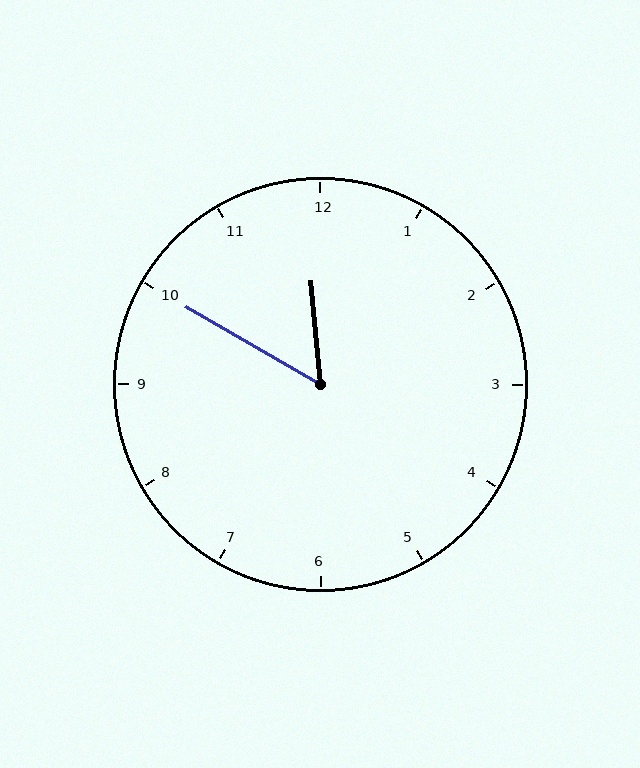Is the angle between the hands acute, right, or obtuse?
It is acute.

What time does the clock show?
11:50.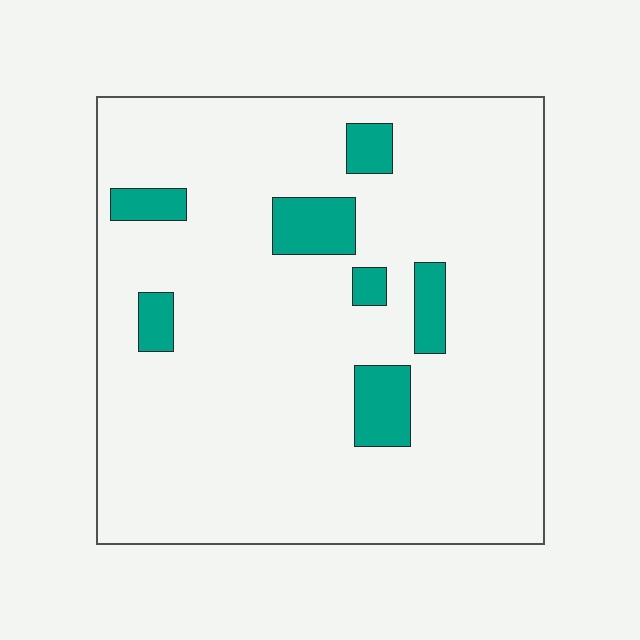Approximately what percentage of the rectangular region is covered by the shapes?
Approximately 10%.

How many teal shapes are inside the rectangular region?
7.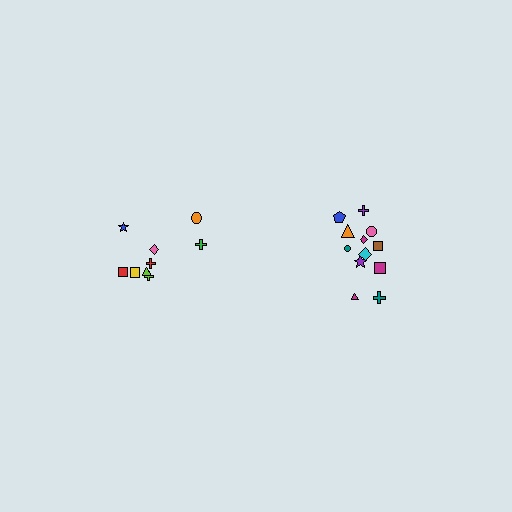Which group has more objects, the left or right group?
The right group.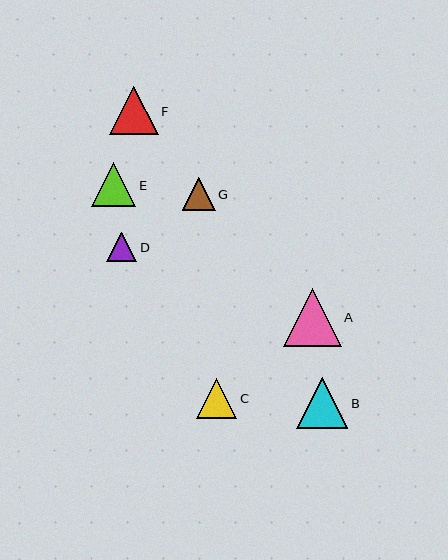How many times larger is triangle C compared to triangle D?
Triangle C is approximately 1.3 times the size of triangle D.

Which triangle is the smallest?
Triangle D is the smallest with a size of approximately 30 pixels.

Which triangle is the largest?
Triangle A is the largest with a size of approximately 57 pixels.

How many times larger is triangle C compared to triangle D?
Triangle C is approximately 1.3 times the size of triangle D.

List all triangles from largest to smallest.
From largest to smallest: A, B, F, E, C, G, D.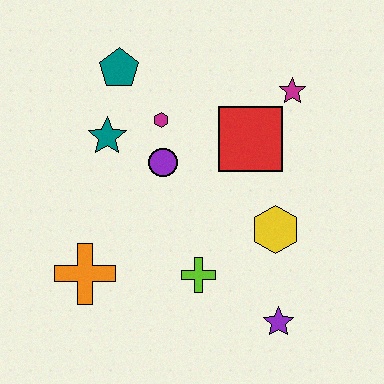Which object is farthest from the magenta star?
The orange cross is farthest from the magenta star.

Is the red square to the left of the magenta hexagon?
No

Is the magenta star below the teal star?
No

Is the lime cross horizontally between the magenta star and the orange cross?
Yes